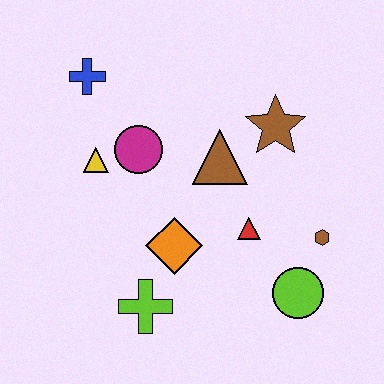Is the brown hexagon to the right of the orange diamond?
Yes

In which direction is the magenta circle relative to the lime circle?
The magenta circle is to the left of the lime circle.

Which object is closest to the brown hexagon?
The lime circle is closest to the brown hexagon.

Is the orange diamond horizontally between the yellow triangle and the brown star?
Yes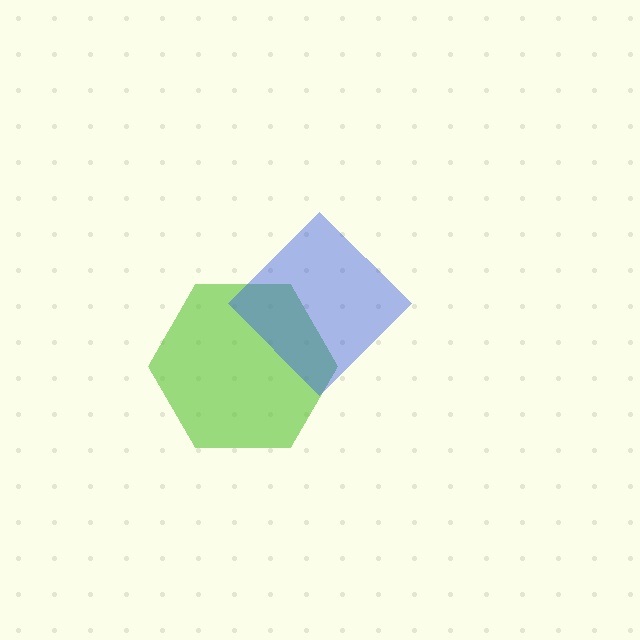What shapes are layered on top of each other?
The layered shapes are: a lime hexagon, a blue diamond.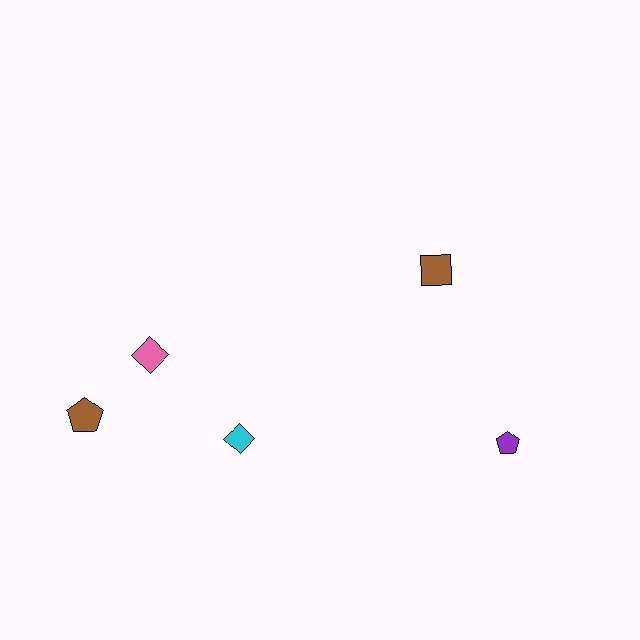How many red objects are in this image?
There are no red objects.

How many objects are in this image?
There are 5 objects.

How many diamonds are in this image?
There are 2 diamonds.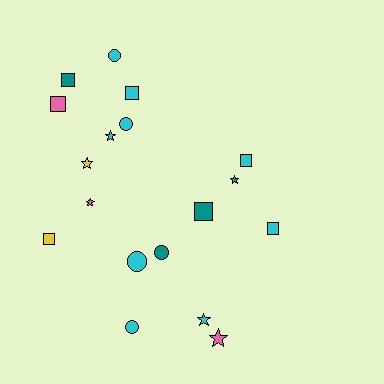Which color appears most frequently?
Cyan, with 9 objects.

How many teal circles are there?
There is 1 teal circle.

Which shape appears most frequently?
Square, with 7 objects.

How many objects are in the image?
There are 18 objects.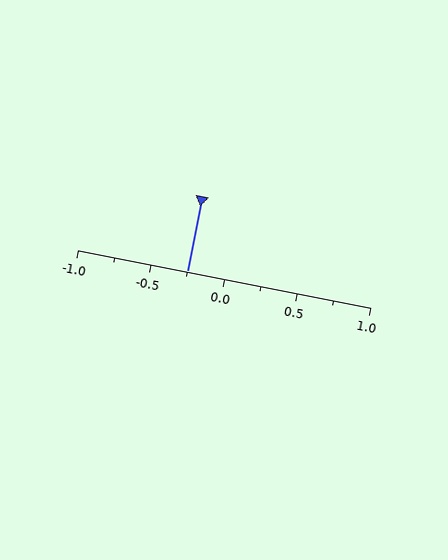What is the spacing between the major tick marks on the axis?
The major ticks are spaced 0.5 apart.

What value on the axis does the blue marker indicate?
The marker indicates approximately -0.25.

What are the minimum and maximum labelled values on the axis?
The axis runs from -1.0 to 1.0.